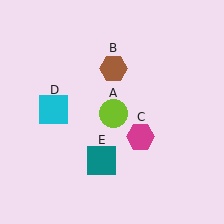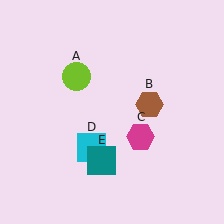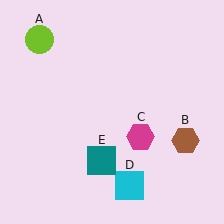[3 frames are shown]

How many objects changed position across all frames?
3 objects changed position: lime circle (object A), brown hexagon (object B), cyan square (object D).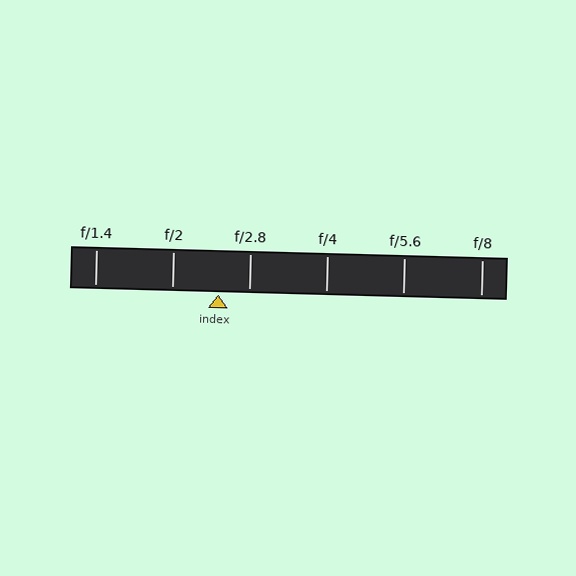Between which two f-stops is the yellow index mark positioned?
The index mark is between f/2 and f/2.8.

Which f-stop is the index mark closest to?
The index mark is closest to f/2.8.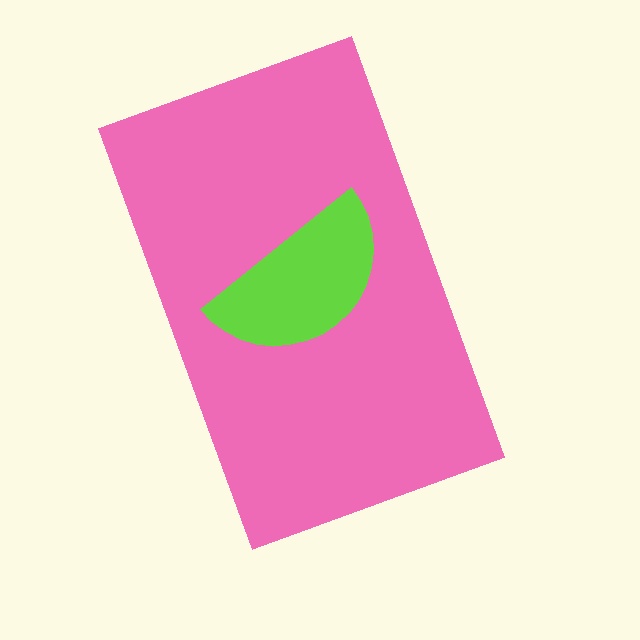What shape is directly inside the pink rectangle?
The lime semicircle.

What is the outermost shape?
The pink rectangle.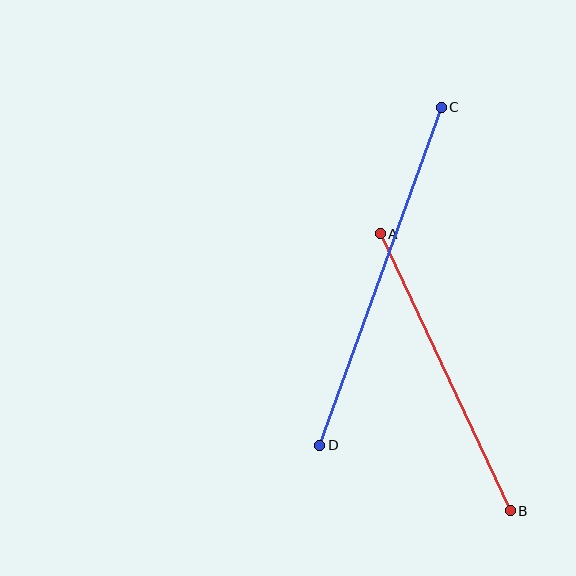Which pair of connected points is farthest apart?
Points C and D are farthest apart.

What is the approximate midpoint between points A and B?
The midpoint is at approximately (445, 372) pixels.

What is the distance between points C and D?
The distance is approximately 359 pixels.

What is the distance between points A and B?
The distance is approximately 306 pixels.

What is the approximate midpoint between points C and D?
The midpoint is at approximately (380, 276) pixels.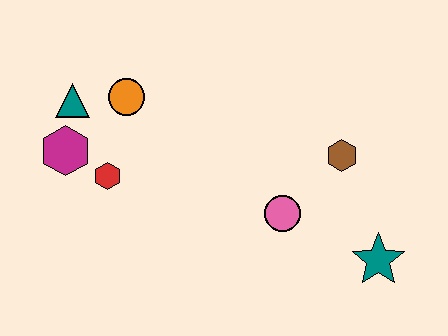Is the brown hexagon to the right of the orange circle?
Yes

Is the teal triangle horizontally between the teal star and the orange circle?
No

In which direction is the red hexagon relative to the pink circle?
The red hexagon is to the left of the pink circle.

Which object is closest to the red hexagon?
The magenta hexagon is closest to the red hexagon.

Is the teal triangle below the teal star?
No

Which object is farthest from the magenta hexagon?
The teal star is farthest from the magenta hexagon.